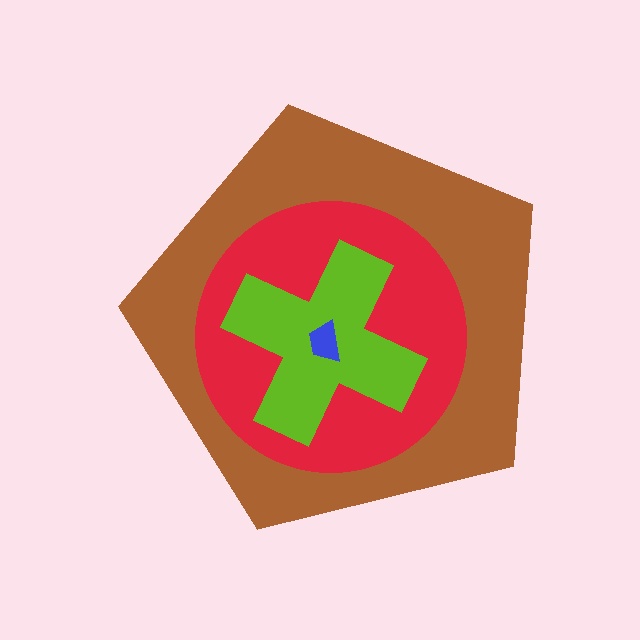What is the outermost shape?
The brown pentagon.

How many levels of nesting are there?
4.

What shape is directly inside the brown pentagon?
The red circle.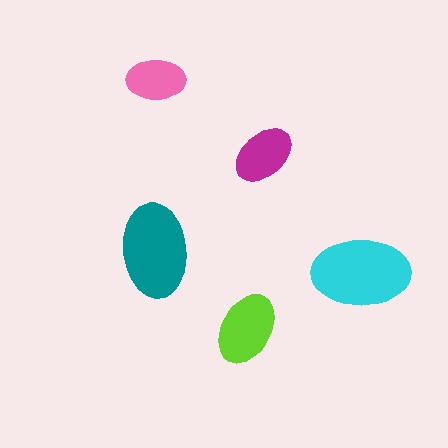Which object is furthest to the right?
The cyan ellipse is rightmost.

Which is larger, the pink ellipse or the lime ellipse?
The lime one.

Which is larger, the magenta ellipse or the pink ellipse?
The magenta one.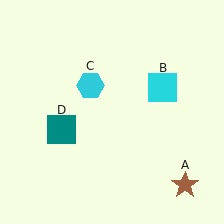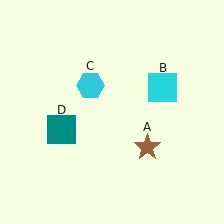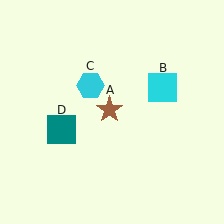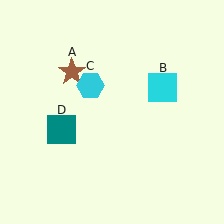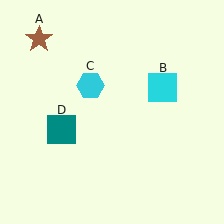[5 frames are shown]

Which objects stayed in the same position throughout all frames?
Cyan square (object B) and cyan hexagon (object C) and teal square (object D) remained stationary.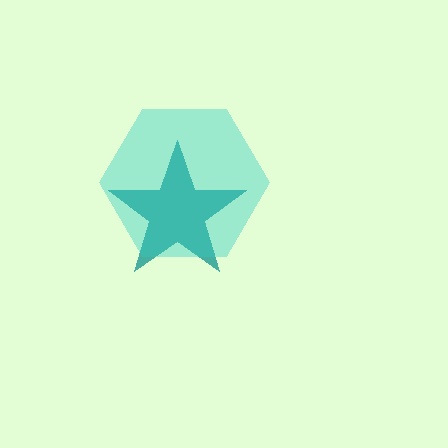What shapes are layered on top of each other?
The layered shapes are: a teal star, a cyan hexagon.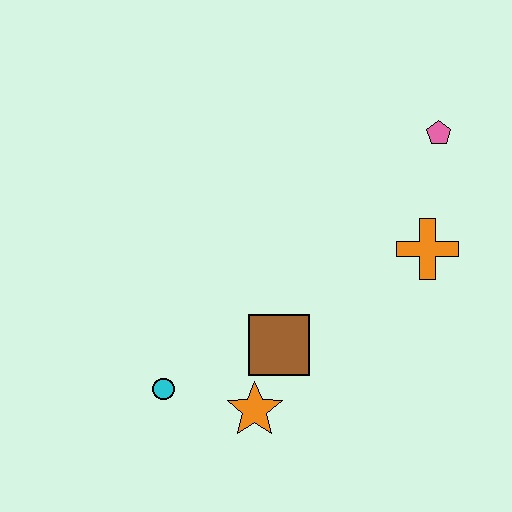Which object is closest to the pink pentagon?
The orange cross is closest to the pink pentagon.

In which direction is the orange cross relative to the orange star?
The orange cross is to the right of the orange star.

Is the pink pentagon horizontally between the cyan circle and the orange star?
No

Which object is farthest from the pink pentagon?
The cyan circle is farthest from the pink pentagon.